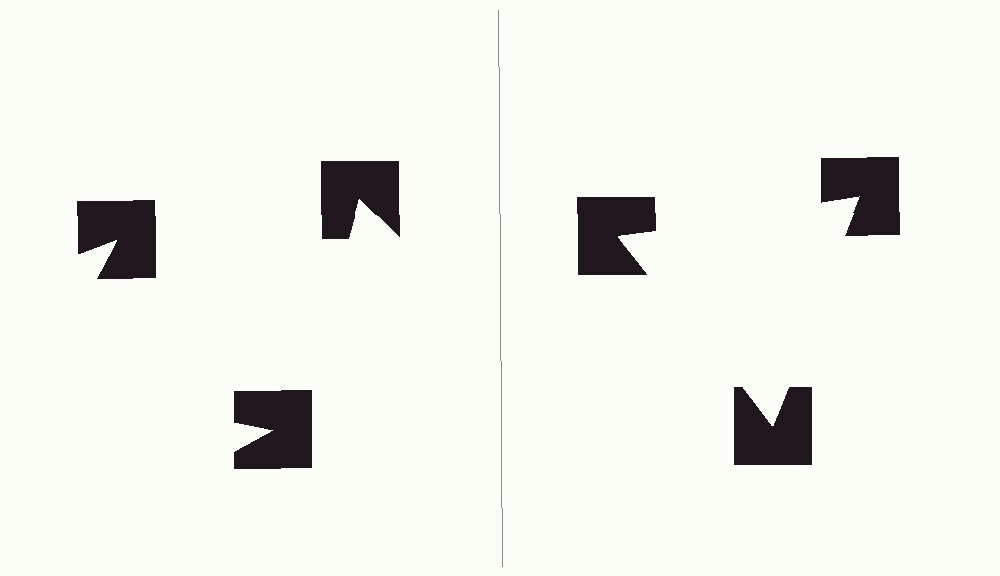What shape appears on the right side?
An illusory triangle.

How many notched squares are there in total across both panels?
6 — 3 on each side.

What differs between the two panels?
The notched squares are positioned identically on both sides; only the wedge orientations differ. On the right they align to a triangle; on the left they are misaligned.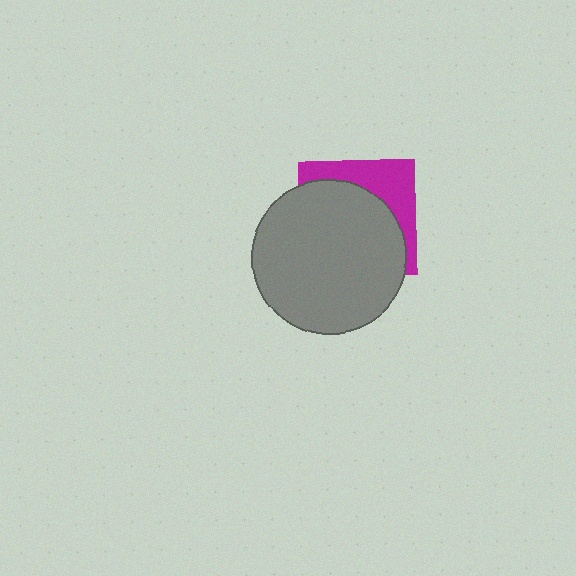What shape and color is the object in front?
The object in front is a gray circle.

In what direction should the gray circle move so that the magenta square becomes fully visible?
The gray circle should move toward the lower-left. That is the shortest direction to clear the overlap and leave the magenta square fully visible.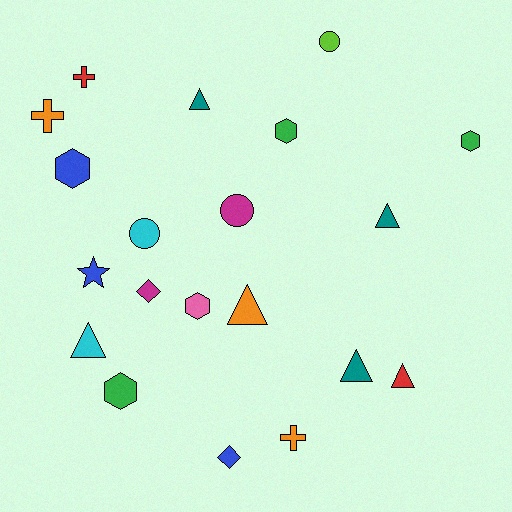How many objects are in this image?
There are 20 objects.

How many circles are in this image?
There are 3 circles.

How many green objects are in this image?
There are 3 green objects.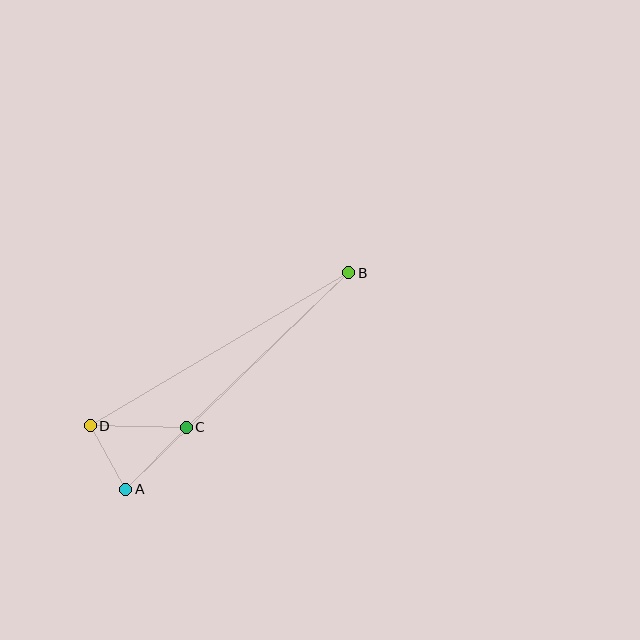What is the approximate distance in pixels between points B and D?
The distance between B and D is approximately 300 pixels.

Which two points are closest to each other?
Points A and D are closest to each other.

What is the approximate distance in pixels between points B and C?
The distance between B and C is approximately 224 pixels.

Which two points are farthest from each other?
Points A and B are farthest from each other.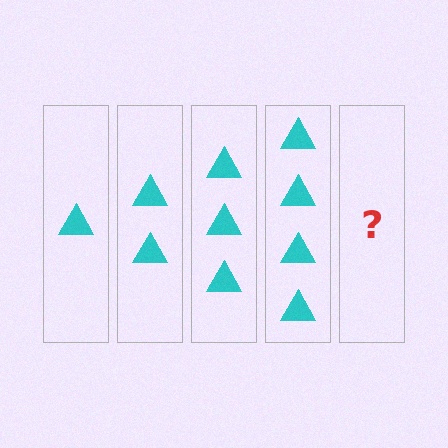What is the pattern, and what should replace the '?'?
The pattern is that each step adds one more triangle. The '?' should be 5 triangles.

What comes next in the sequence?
The next element should be 5 triangles.